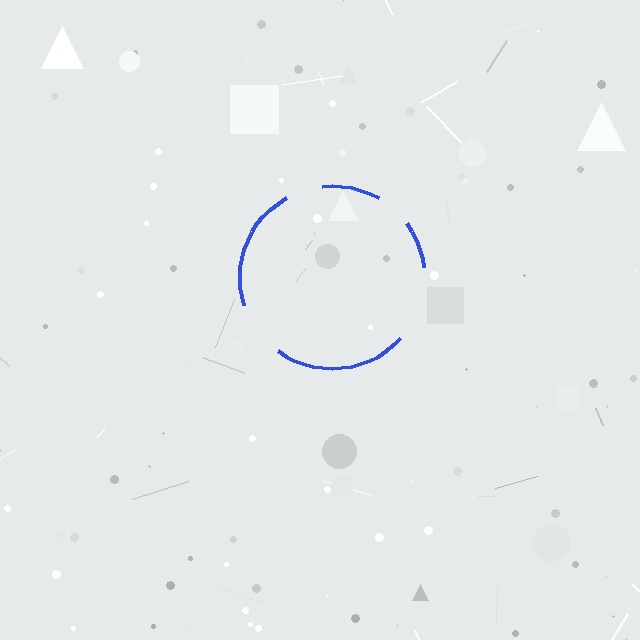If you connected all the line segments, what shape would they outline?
They would outline a circle.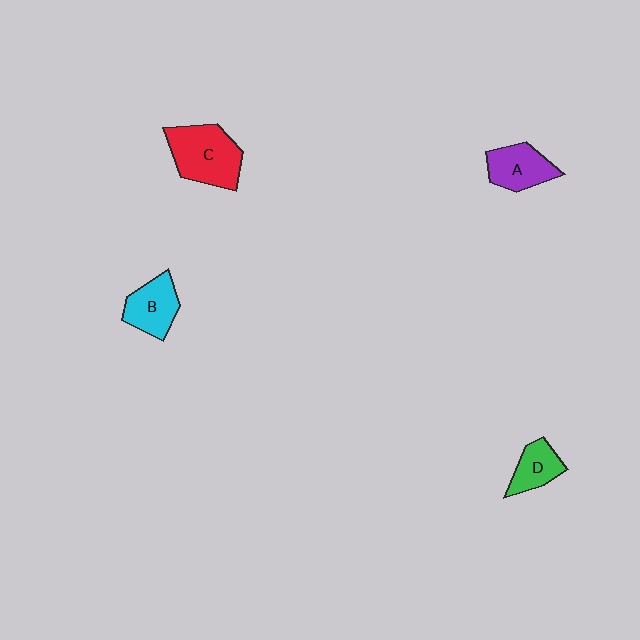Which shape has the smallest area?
Shape D (green).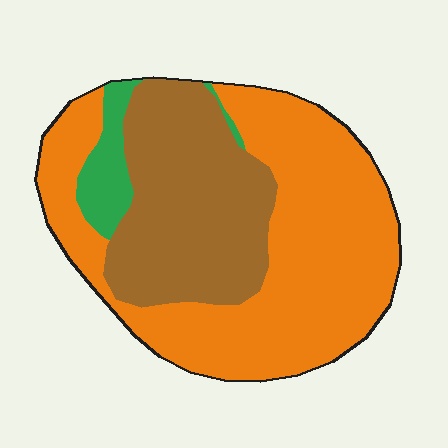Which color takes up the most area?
Orange, at roughly 60%.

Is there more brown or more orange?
Orange.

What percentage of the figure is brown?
Brown takes up about one third (1/3) of the figure.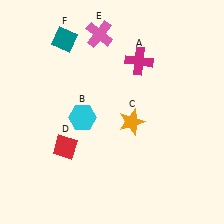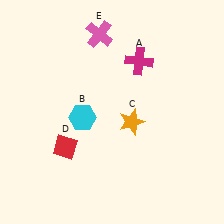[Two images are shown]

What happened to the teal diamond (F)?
The teal diamond (F) was removed in Image 2. It was in the top-left area of Image 1.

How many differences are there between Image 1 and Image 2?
There is 1 difference between the two images.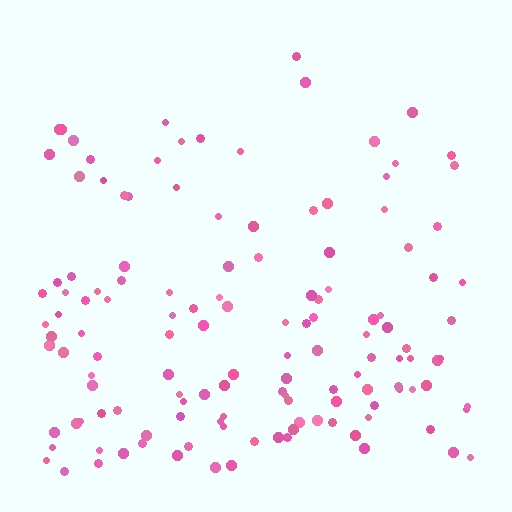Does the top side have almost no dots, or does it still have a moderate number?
Still a moderate number, just noticeably fewer than the bottom.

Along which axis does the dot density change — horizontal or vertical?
Vertical.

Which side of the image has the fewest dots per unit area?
The top.